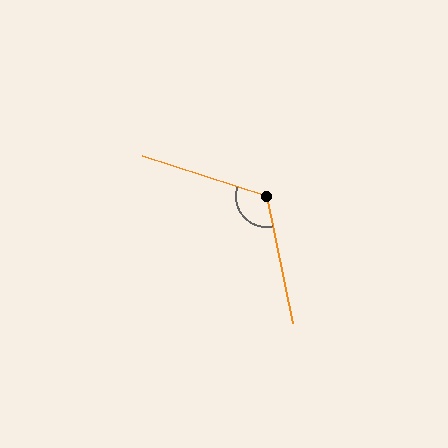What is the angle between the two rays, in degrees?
Approximately 119 degrees.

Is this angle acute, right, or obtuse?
It is obtuse.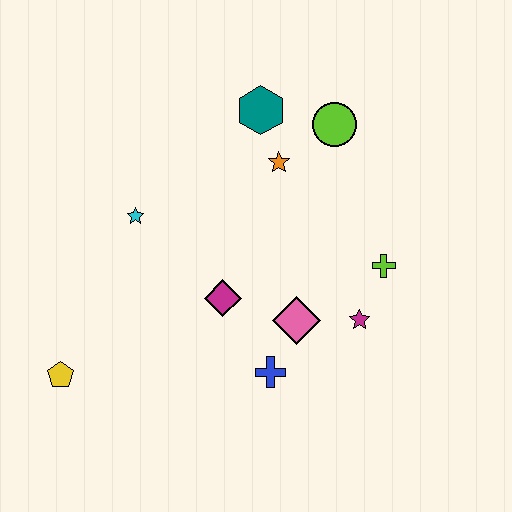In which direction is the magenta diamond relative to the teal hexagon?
The magenta diamond is below the teal hexagon.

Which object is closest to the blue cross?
The pink diamond is closest to the blue cross.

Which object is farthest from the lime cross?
The yellow pentagon is farthest from the lime cross.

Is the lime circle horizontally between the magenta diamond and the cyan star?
No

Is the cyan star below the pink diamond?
No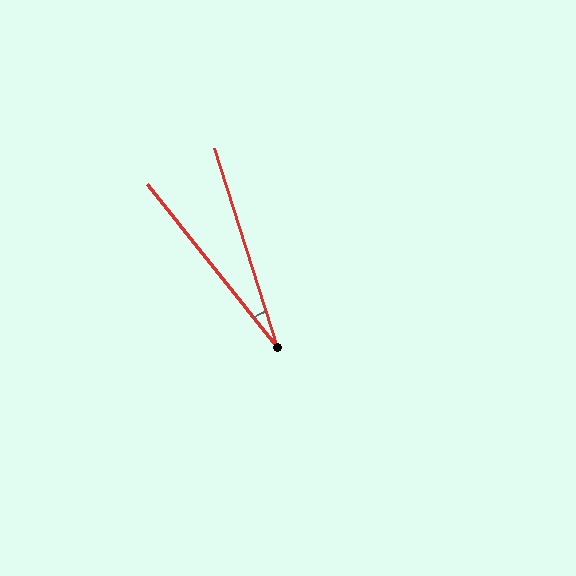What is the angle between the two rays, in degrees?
Approximately 21 degrees.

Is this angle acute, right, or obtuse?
It is acute.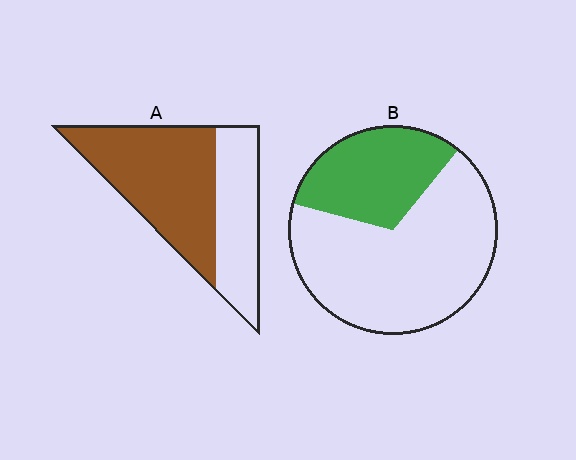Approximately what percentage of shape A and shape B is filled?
A is approximately 60% and B is approximately 30%.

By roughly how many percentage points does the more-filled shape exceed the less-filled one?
By roughly 30 percentage points (A over B).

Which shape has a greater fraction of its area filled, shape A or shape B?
Shape A.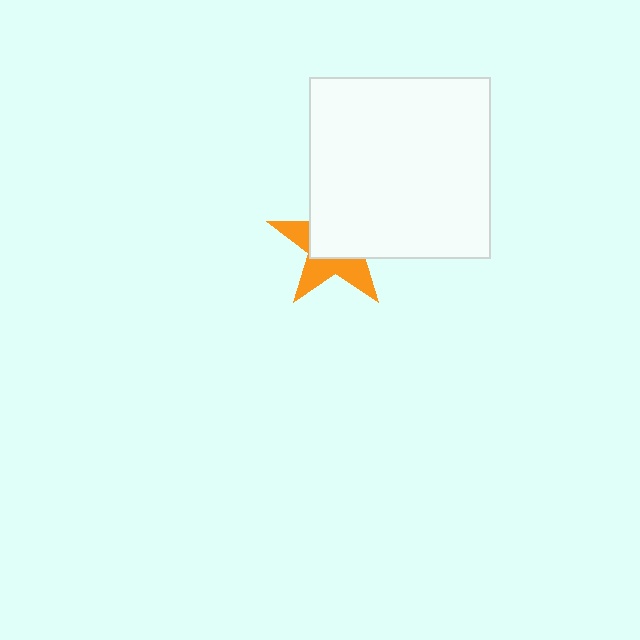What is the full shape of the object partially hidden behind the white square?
The partially hidden object is an orange star.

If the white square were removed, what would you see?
You would see the complete orange star.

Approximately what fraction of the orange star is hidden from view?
Roughly 58% of the orange star is hidden behind the white square.